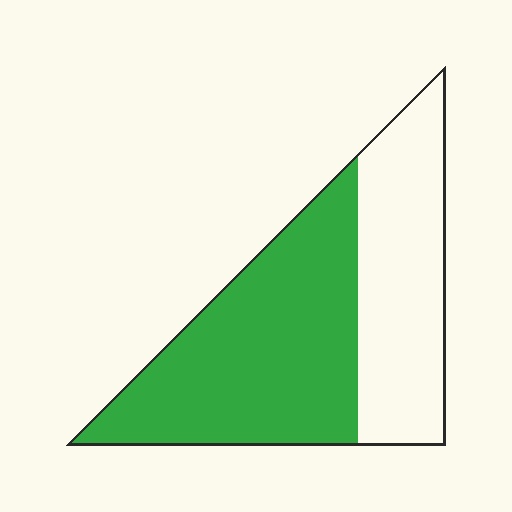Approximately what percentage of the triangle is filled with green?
Approximately 60%.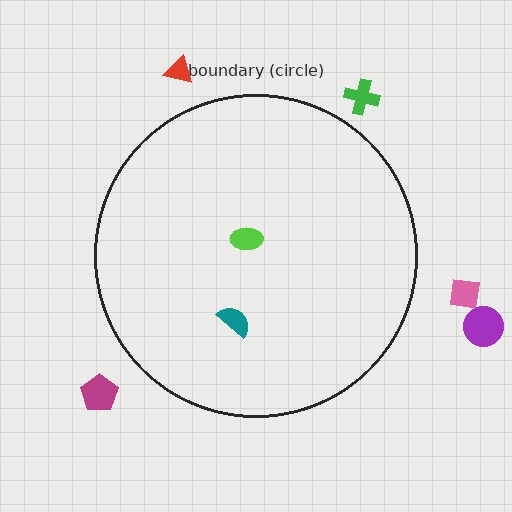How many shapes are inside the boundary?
2 inside, 5 outside.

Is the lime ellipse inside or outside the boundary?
Inside.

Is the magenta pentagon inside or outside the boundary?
Outside.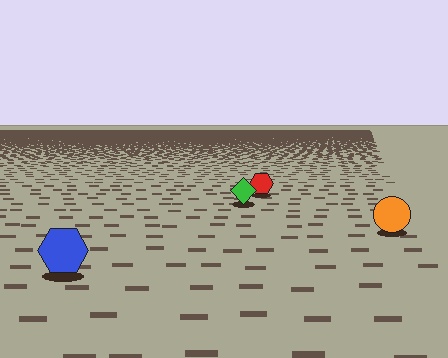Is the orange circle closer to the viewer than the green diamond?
Yes. The orange circle is closer — you can tell from the texture gradient: the ground texture is coarser near it.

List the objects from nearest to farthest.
From nearest to farthest: the blue hexagon, the orange circle, the green diamond, the red hexagon.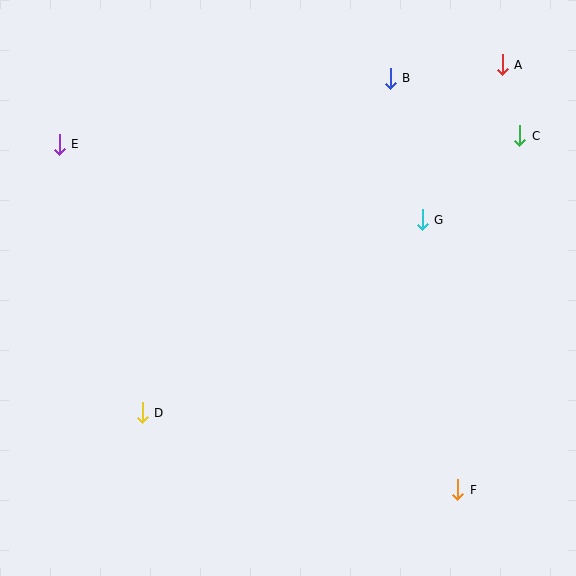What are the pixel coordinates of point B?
Point B is at (390, 78).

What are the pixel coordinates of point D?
Point D is at (142, 413).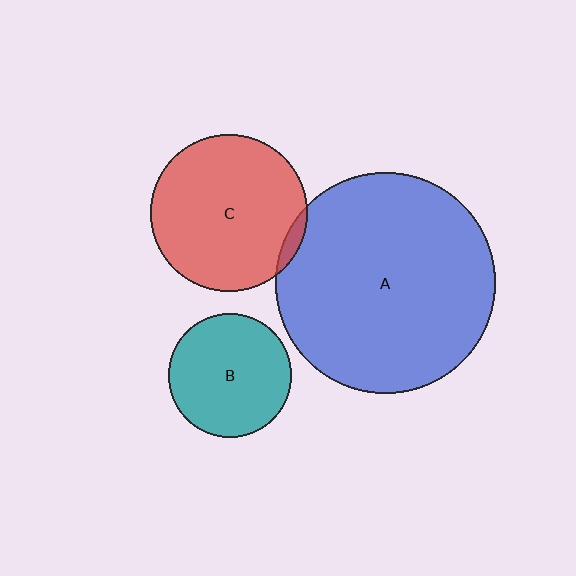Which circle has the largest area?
Circle A (blue).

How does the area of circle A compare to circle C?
Approximately 2.0 times.